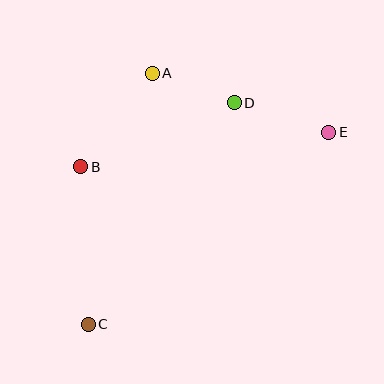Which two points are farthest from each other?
Points C and E are farthest from each other.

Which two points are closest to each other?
Points A and D are closest to each other.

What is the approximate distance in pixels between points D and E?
The distance between D and E is approximately 99 pixels.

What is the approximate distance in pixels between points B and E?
The distance between B and E is approximately 250 pixels.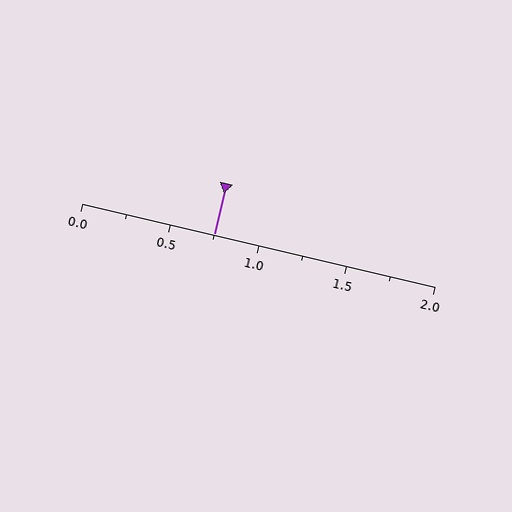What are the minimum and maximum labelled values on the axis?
The axis runs from 0.0 to 2.0.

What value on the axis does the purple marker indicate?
The marker indicates approximately 0.75.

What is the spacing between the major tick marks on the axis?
The major ticks are spaced 0.5 apart.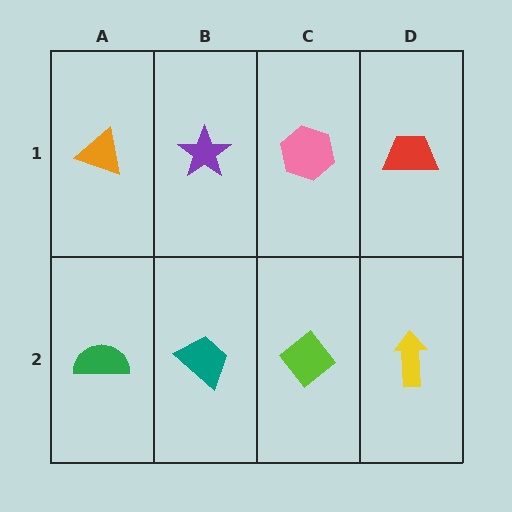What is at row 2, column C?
A lime diamond.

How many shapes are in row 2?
4 shapes.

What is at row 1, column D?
A red trapezoid.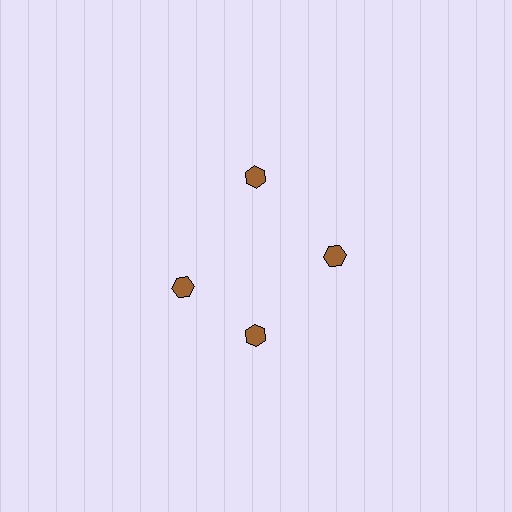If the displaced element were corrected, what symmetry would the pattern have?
It would have 4-fold rotational symmetry — the pattern would map onto itself every 90 degrees.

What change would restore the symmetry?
The symmetry would be restored by rotating it back into even spacing with its neighbors so that all 4 hexagons sit at equal angles and equal distance from the center.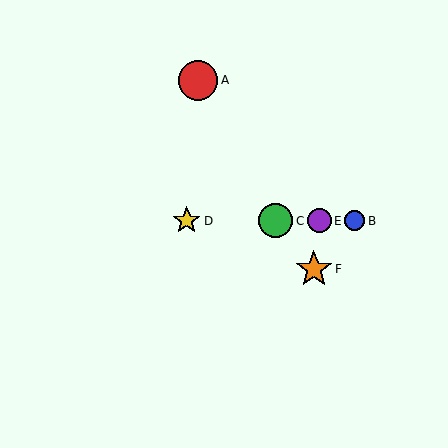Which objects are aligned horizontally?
Objects B, C, D, E are aligned horizontally.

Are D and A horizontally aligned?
No, D is at y≈221 and A is at y≈80.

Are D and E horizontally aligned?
Yes, both are at y≈221.